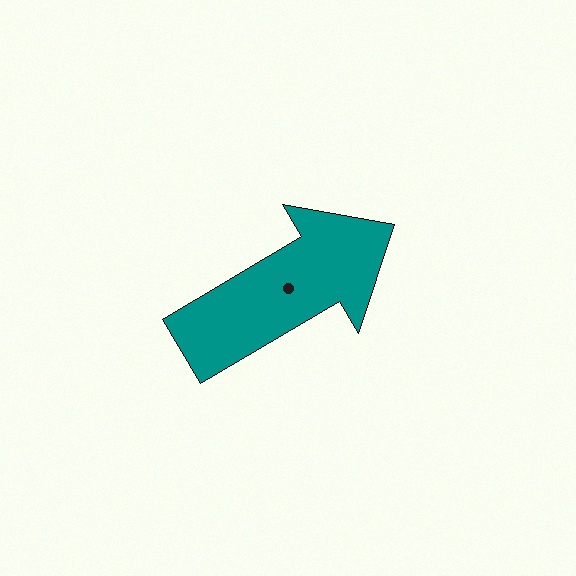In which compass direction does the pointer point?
Northeast.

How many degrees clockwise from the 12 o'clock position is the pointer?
Approximately 59 degrees.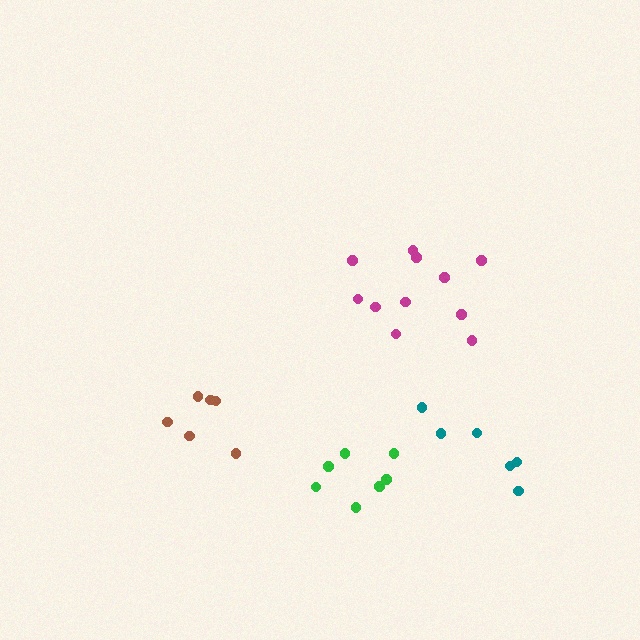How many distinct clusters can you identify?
There are 4 distinct clusters.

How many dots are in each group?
Group 1: 6 dots, Group 2: 6 dots, Group 3: 11 dots, Group 4: 7 dots (30 total).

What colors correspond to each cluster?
The clusters are colored: teal, brown, magenta, green.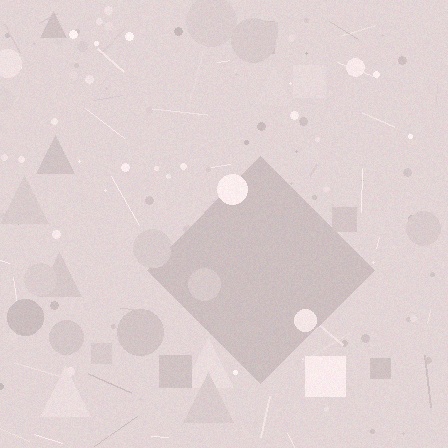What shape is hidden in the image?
A diamond is hidden in the image.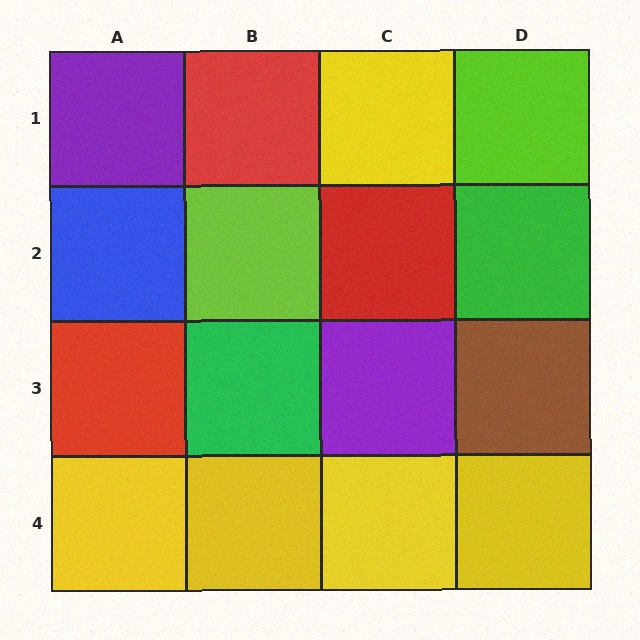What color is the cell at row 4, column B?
Yellow.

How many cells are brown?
1 cell is brown.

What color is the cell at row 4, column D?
Yellow.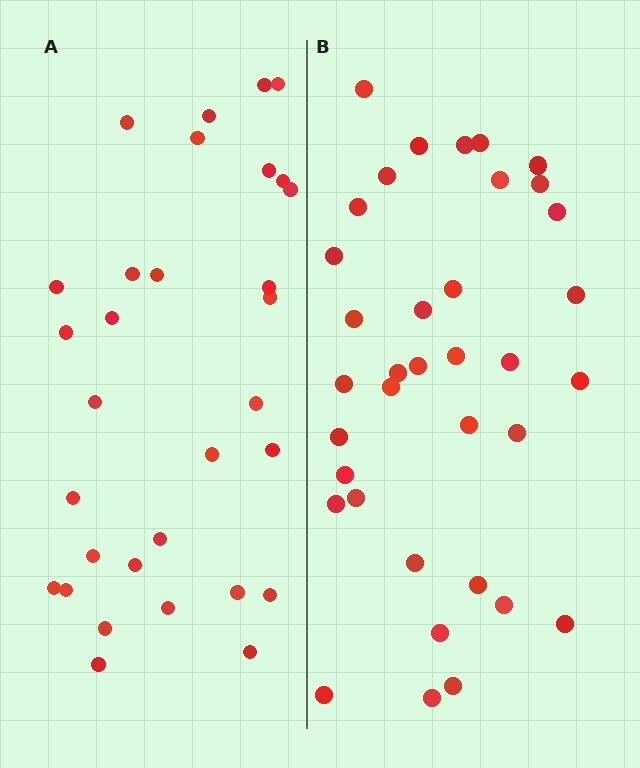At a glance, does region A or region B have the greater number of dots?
Region B (the right region) has more dots.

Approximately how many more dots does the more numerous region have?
Region B has about 5 more dots than region A.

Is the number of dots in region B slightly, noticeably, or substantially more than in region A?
Region B has only slightly more — the two regions are fairly close. The ratio is roughly 1.2 to 1.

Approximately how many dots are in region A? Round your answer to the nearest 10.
About 30 dots. (The exact count is 31, which rounds to 30.)